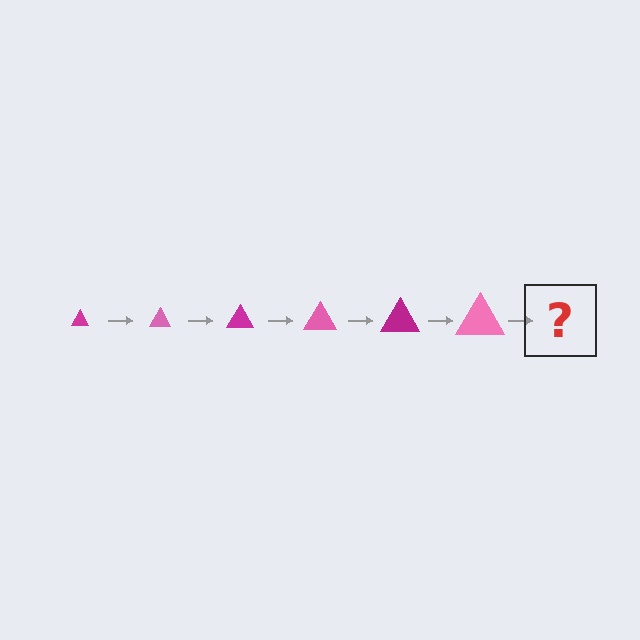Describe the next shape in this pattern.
It should be a magenta triangle, larger than the previous one.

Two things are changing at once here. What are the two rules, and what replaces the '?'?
The two rules are that the triangle grows larger each step and the color cycles through magenta and pink. The '?' should be a magenta triangle, larger than the previous one.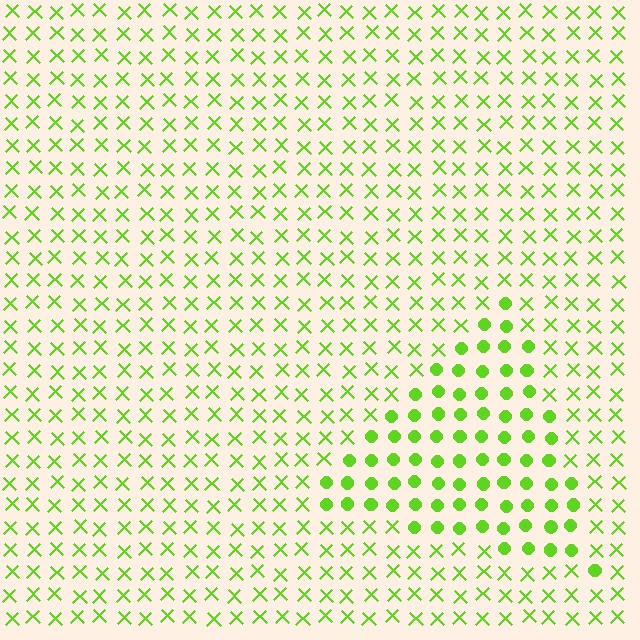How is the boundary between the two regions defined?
The boundary is defined by a change in element shape: circles inside vs. X marks outside. All elements share the same color and spacing.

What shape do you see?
I see a triangle.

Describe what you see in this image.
The image is filled with small lime elements arranged in a uniform grid. A triangle-shaped region contains circles, while the surrounding area contains X marks. The boundary is defined purely by the change in element shape.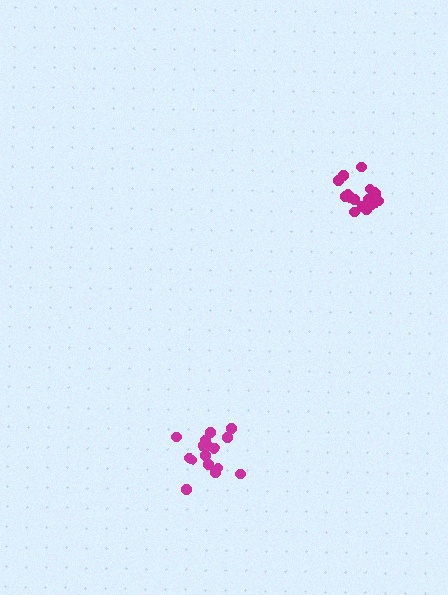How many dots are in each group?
Group 1: 15 dots, Group 2: 16 dots (31 total).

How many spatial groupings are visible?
There are 2 spatial groupings.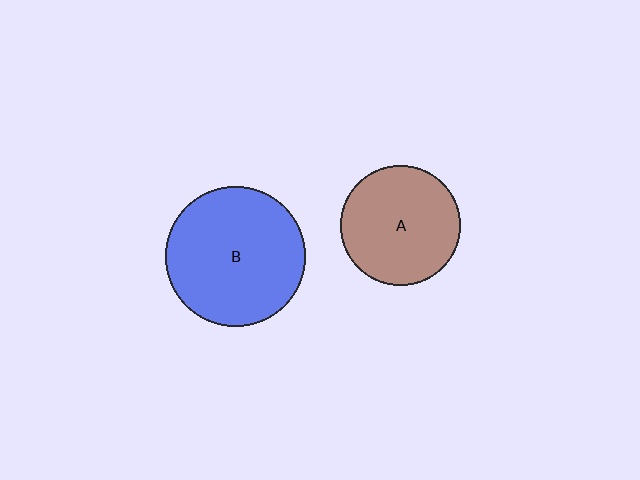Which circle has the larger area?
Circle B (blue).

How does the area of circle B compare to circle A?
Approximately 1.4 times.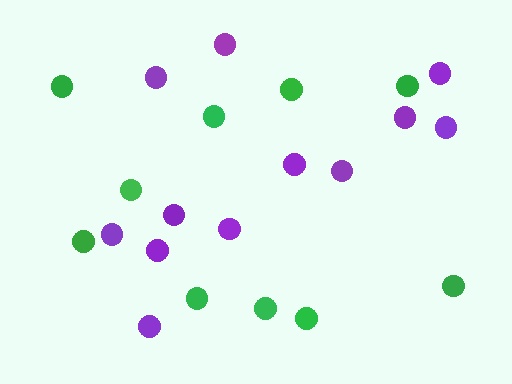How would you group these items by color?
There are 2 groups: one group of purple circles (12) and one group of green circles (10).